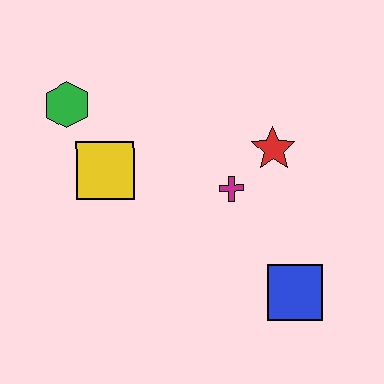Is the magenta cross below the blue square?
No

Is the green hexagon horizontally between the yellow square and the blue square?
No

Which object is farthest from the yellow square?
The blue square is farthest from the yellow square.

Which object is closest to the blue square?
The magenta cross is closest to the blue square.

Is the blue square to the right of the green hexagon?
Yes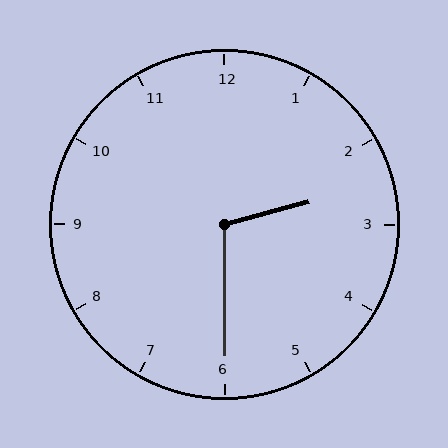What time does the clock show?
2:30.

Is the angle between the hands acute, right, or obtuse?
It is obtuse.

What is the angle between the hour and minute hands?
Approximately 105 degrees.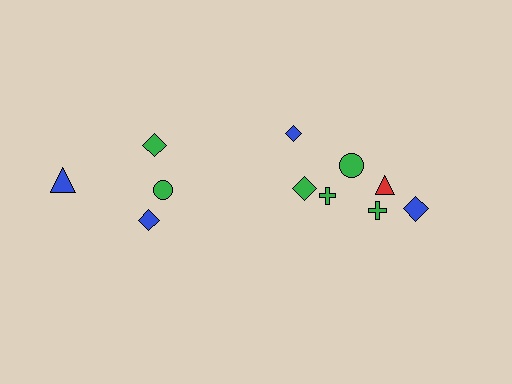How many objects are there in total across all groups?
There are 11 objects.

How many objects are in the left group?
There are 4 objects.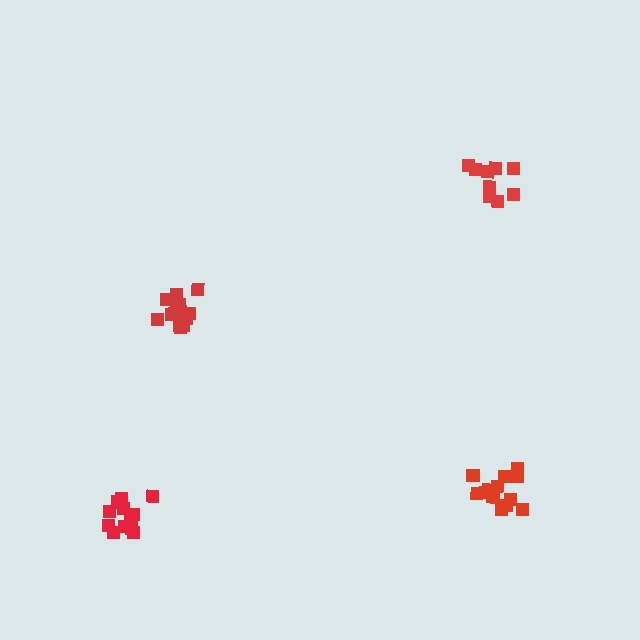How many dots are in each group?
Group 1: 15 dots, Group 2: 14 dots, Group 3: 9 dots, Group 4: 12 dots (50 total).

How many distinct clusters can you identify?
There are 4 distinct clusters.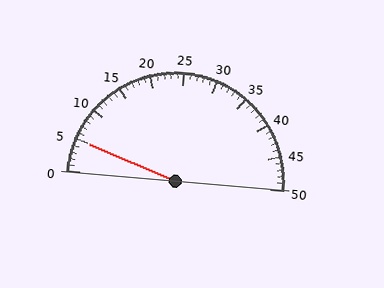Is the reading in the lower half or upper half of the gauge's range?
The reading is in the lower half of the range (0 to 50).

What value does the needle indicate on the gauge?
The needle indicates approximately 5.